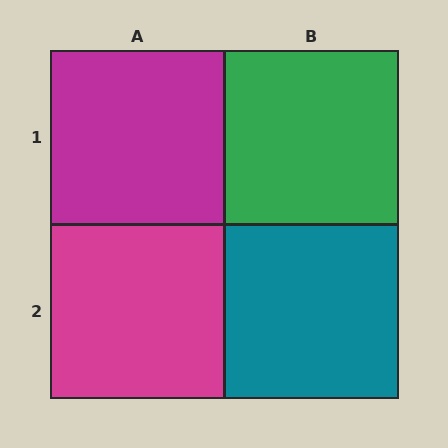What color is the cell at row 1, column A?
Magenta.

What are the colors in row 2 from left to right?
Magenta, teal.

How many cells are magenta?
2 cells are magenta.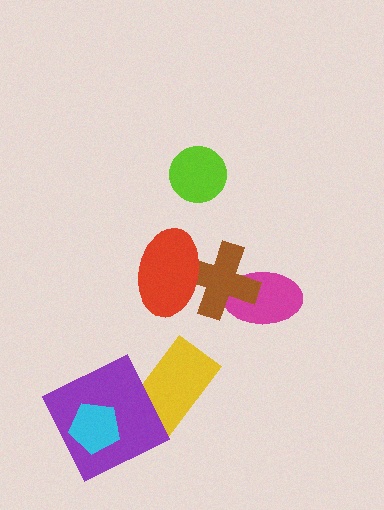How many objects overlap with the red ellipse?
1 object overlaps with the red ellipse.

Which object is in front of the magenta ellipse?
The brown cross is in front of the magenta ellipse.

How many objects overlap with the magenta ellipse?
1 object overlaps with the magenta ellipse.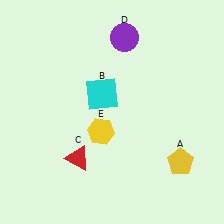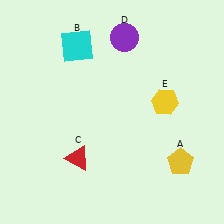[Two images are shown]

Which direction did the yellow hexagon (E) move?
The yellow hexagon (E) moved right.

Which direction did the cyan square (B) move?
The cyan square (B) moved up.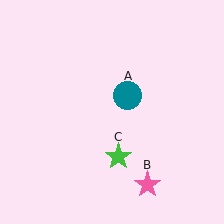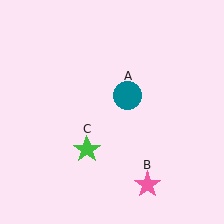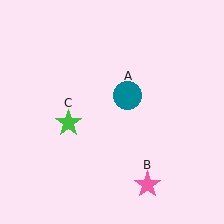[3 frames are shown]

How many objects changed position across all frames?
1 object changed position: green star (object C).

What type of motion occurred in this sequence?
The green star (object C) rotated clockwise around the center of the scene.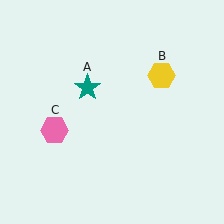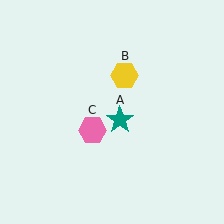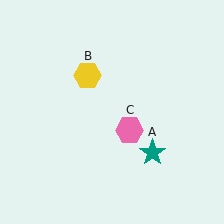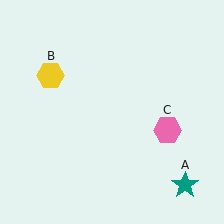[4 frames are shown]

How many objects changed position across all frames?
3 objects changed position: teal star (object A), yellow hexagon (object B), pink hexagon (object C).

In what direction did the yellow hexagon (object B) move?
The yellow hexagon (object B) moved left.